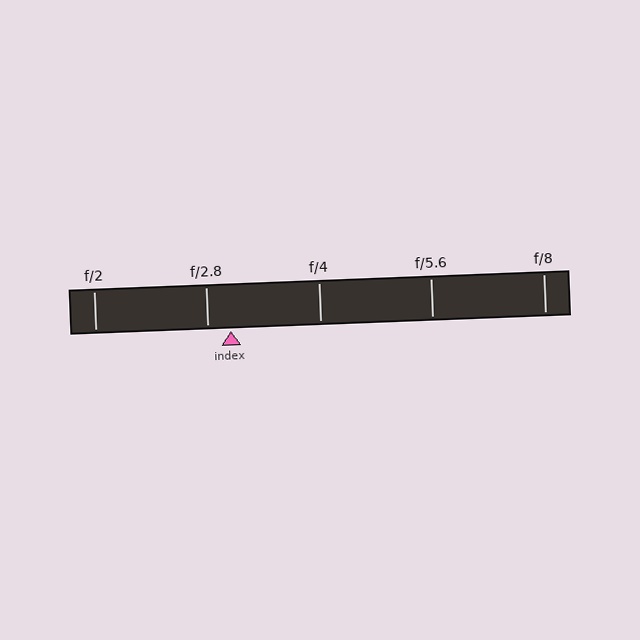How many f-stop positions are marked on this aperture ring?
There are 5 f-stop positions marked.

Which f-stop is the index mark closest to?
The index mark is closest to f/2.8.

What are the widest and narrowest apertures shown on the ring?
The widest aperture shown is f/2 and the narrowest is f/8.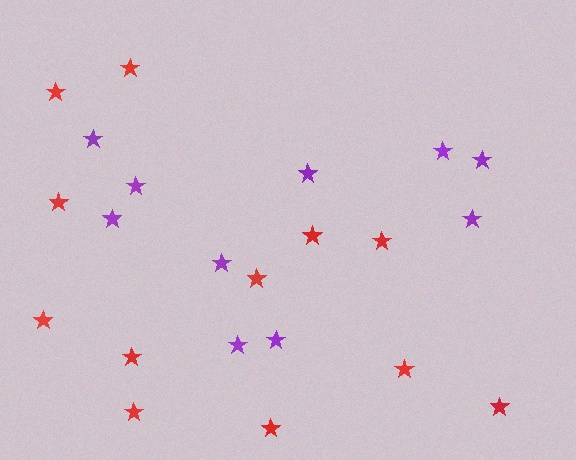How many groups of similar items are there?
There are 2 groups: one group of purple stars (10) and one group of red stars (12).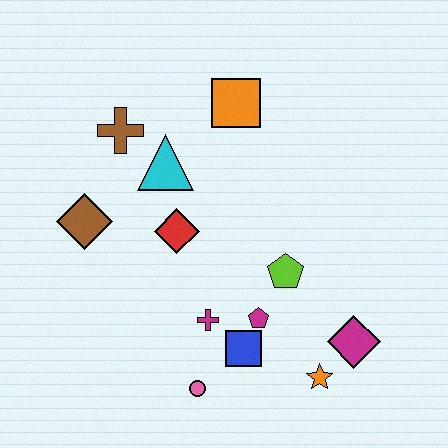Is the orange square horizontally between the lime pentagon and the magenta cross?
Yes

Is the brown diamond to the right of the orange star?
No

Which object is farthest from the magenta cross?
The orange square is farthest from the magenta cross.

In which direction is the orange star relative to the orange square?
The orange star is below the orange square.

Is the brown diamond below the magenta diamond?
No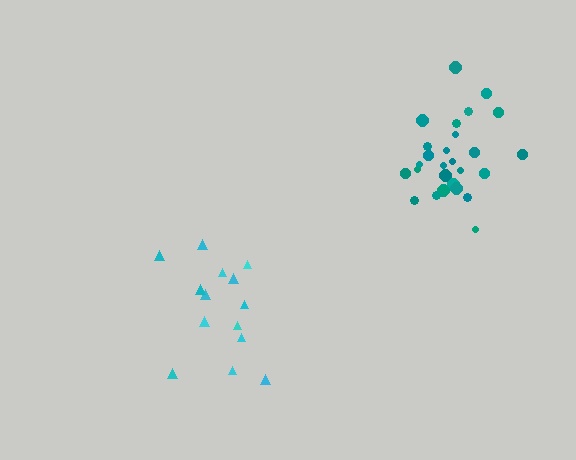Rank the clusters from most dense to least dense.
teal, cyan.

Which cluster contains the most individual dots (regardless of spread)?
Teal (27).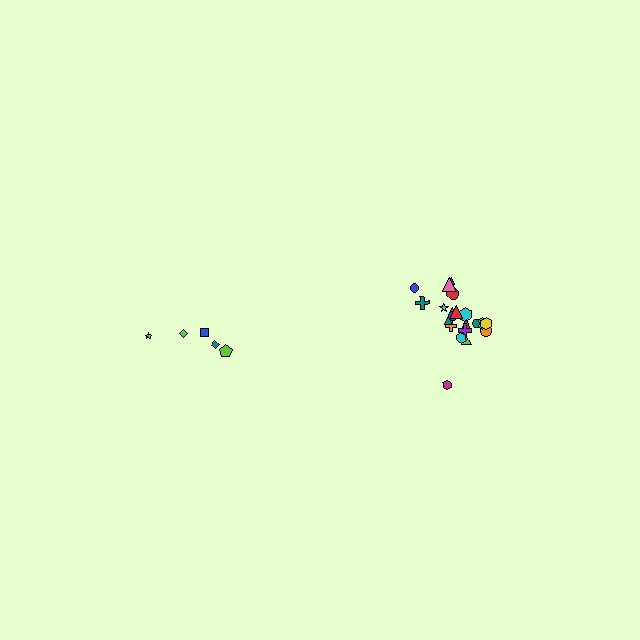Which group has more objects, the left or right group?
The right group.